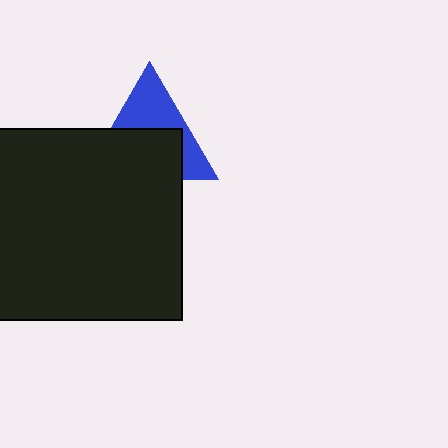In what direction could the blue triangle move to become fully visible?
The blue triangle could move up. That would shift it out from behind the black square entirely.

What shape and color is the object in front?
The object in front is a black square.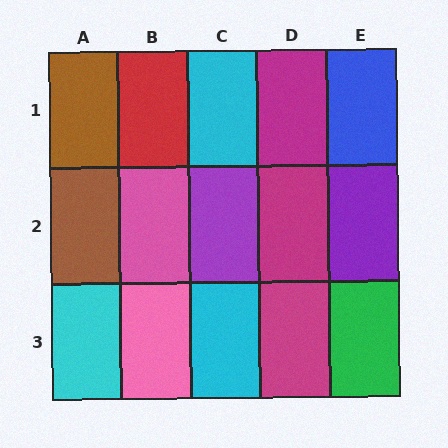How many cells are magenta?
3 cells are magenta.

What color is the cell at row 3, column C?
Cyan.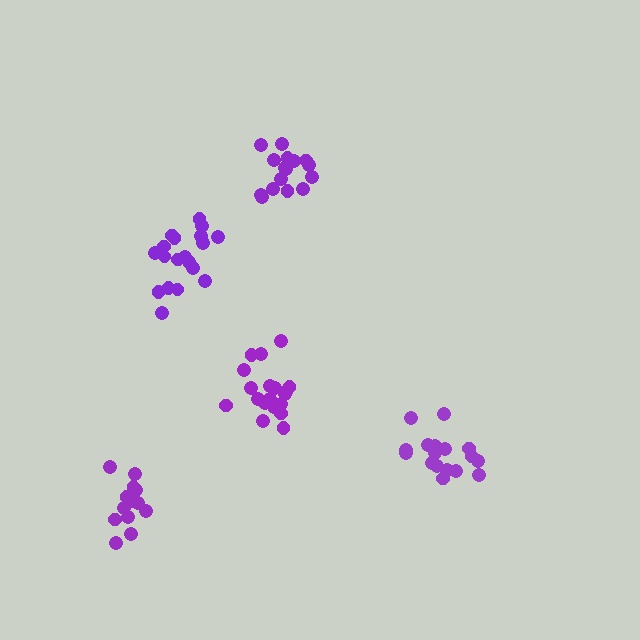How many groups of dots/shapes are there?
There are 5 groups.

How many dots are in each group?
Group 1: 16 dots, Group 2: 17 dots, Group 3: 19 dots, Group 4: 14 dots, Group 5: 19 dots (85 total).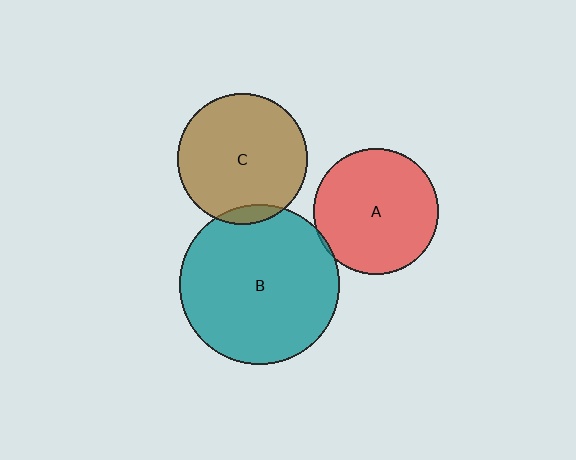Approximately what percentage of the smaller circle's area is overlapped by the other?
Approximately 5%.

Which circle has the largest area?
Circle B (teal).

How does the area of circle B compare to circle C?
Approximately 1.5 times.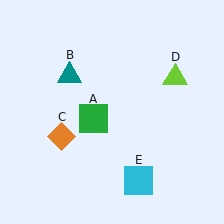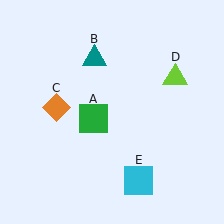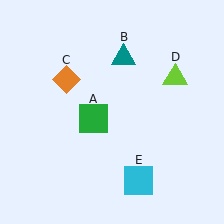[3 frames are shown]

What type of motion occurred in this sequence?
The teal triangle (object B), orange diamond (object C) rotated clockwise around the center of the scene.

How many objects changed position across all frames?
2 objects changed position: teal triangle (object B), orange diamond (object C).